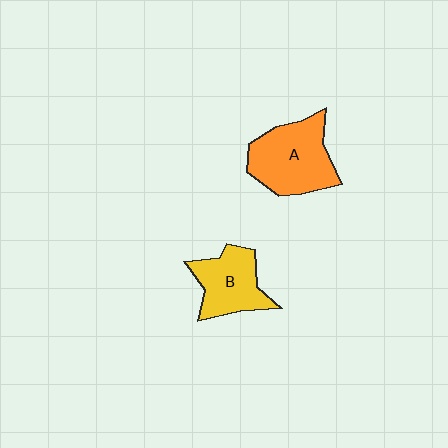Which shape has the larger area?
Shape A (orange).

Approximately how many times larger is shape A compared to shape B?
Approximately 1.3 times.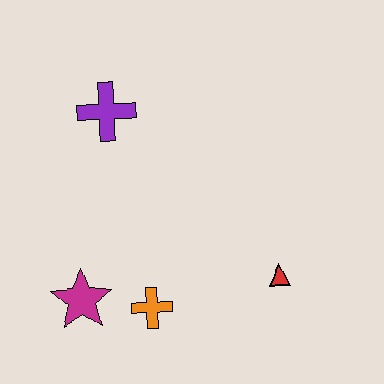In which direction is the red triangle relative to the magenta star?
The red triangle is to the right of the magenta star.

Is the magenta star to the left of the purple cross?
Yes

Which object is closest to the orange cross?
The magenta star is closest to the orange cross.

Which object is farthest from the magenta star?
The red triangle is farthest from the magenta star.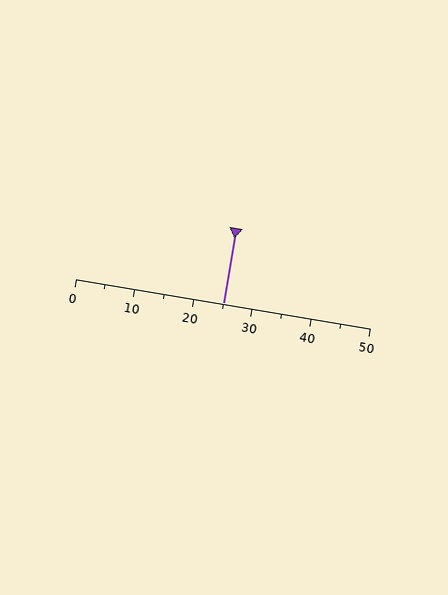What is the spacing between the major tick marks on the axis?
The major ticks are spaced 10 apart.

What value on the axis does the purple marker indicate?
The marker indicates approximately 25.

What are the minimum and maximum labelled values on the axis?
The axis runs from 0 to 50.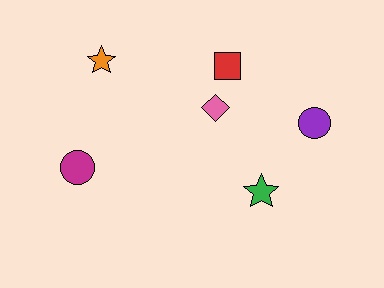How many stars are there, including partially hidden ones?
There are 2 stars.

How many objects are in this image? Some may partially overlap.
There are 6 objects.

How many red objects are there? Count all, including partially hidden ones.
There is 1 red object.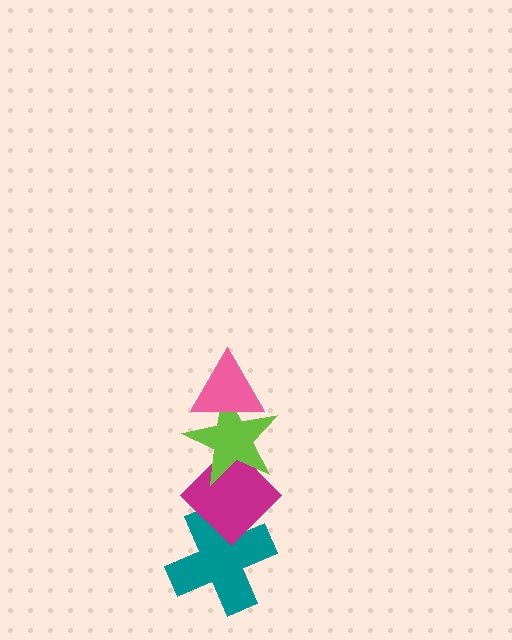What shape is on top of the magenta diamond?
The lime star is on top of the magenta diamond.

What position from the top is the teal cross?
The teal cross is 4th from the top.